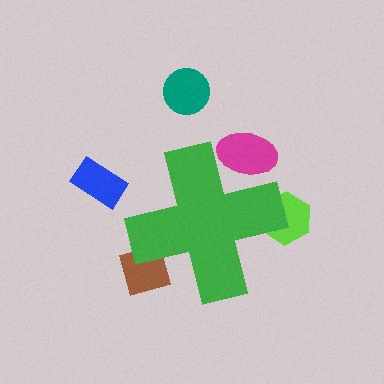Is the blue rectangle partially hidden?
No, the blue rectangle is fully visible.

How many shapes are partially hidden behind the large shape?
3 shapes are partially hidden.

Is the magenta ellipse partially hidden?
Yes, the magenta ellipse is partially hidden behind the green cross.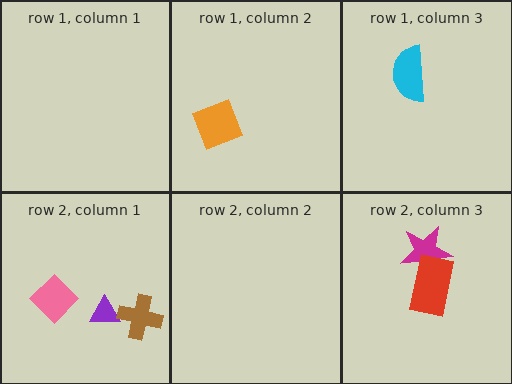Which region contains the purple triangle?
The row 2, column 1 region.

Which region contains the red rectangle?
The row 2, column 3 region.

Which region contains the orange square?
The row 1, column 2 region.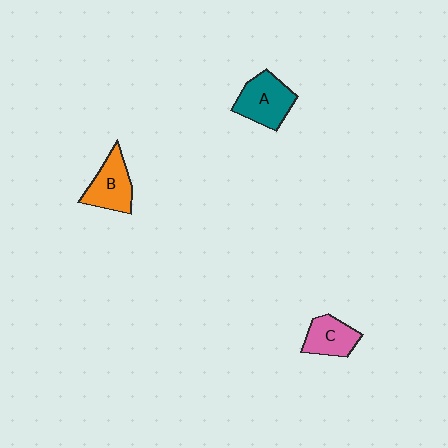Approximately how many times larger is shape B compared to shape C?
Approximately 1.2 times.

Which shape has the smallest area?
Shape C (pink).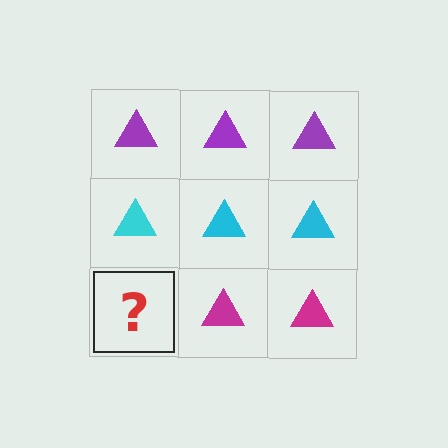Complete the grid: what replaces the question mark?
The question mark should be replaced with a magenta triangle.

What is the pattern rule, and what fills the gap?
The rule is that each row has a consistent color. The gap should be filled with a magenta triangle.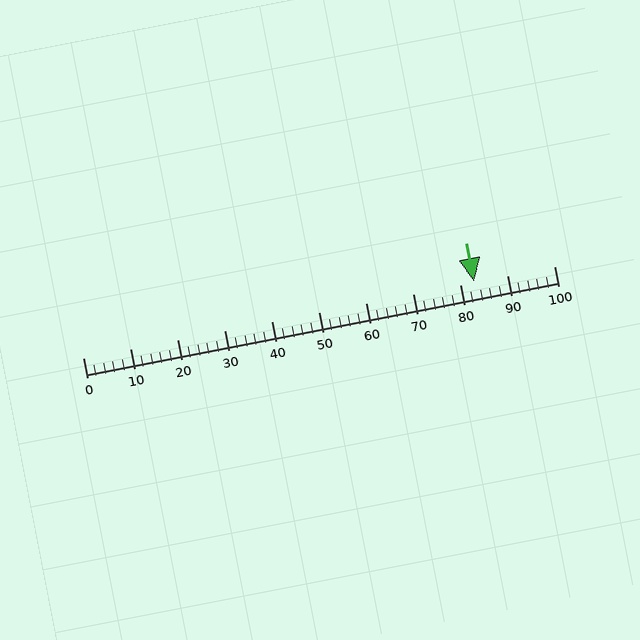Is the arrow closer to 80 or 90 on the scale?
The arrow is closer to 80.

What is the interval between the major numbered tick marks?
The major tick marks are spaced 10 units apart.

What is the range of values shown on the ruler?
The ruler shows values from 0 to 100.